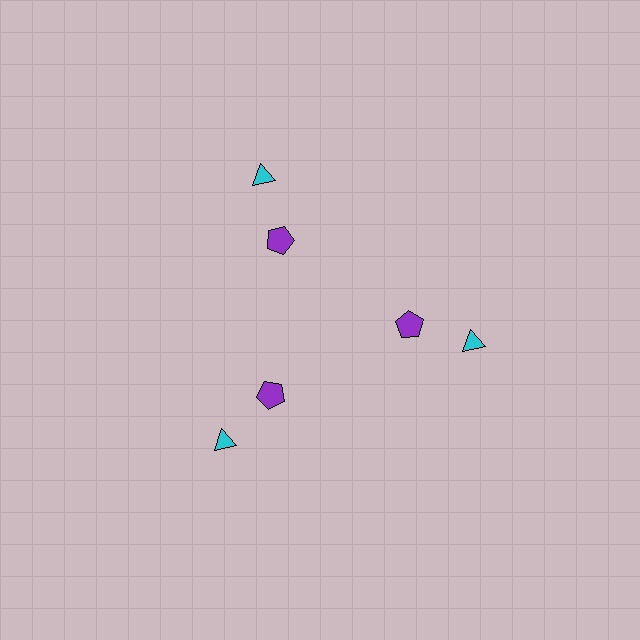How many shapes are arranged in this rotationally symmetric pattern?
There are 6 shapes, arranged in 3 groups of 2.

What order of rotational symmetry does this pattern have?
This pattern has 3-fold rotational symmetry.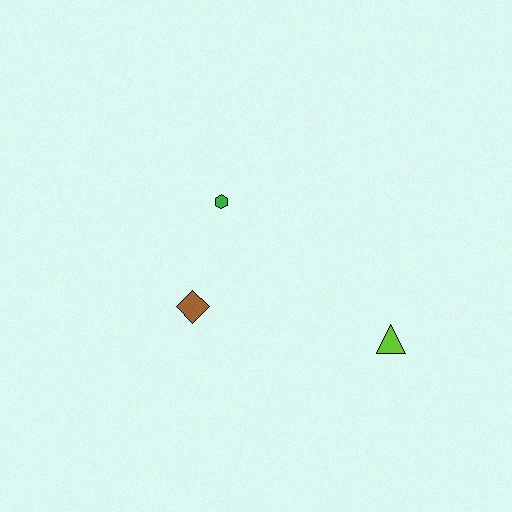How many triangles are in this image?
There is 1 triangle.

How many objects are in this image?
There are 3 objects.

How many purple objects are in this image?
There are no purple objects.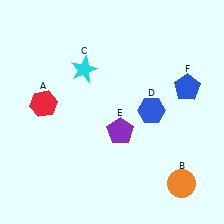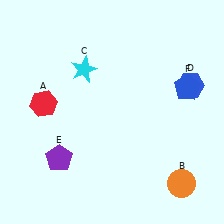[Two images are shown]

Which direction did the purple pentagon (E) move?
The purple pentagon (E) moved left.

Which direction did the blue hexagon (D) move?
The blue hexagon (D) moved right.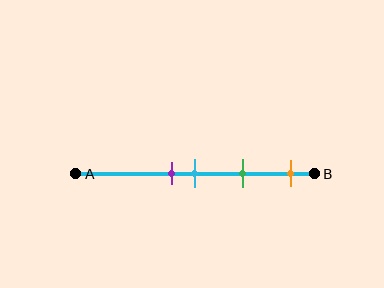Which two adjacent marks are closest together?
The purple and cyan marks are the closest adjacent pair.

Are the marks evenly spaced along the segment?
No, the marks are not evenly spaced.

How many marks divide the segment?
There are 4 marks dividing the segment.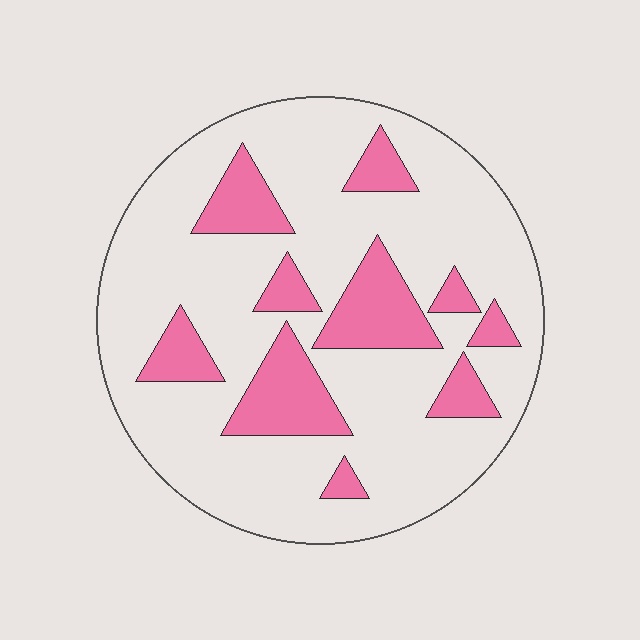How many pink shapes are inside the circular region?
10.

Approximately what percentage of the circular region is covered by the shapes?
Approximately 20%.